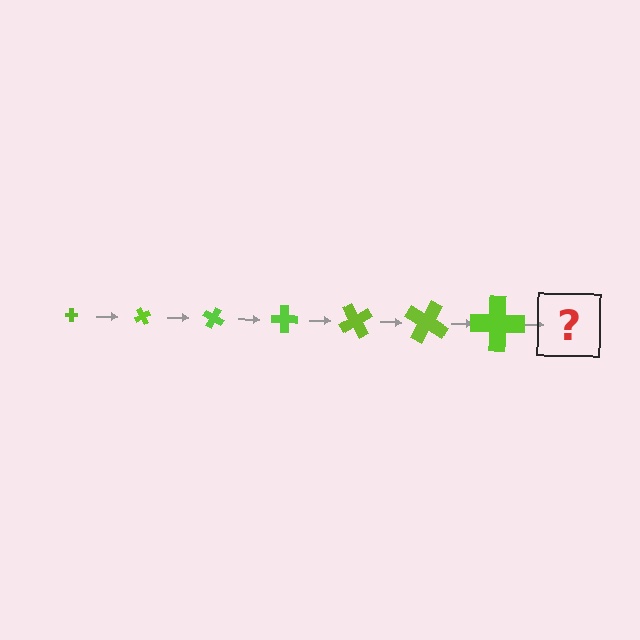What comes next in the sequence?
The next element should be a cross, larger than the previous one and rotated 420 degrees from the start.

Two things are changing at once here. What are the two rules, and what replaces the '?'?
The two rules are that the cross grows larger each step and it rotates 60 degrees each step. The '?' should be a cross, larger than the previous one and rotated 420 degrees from the start.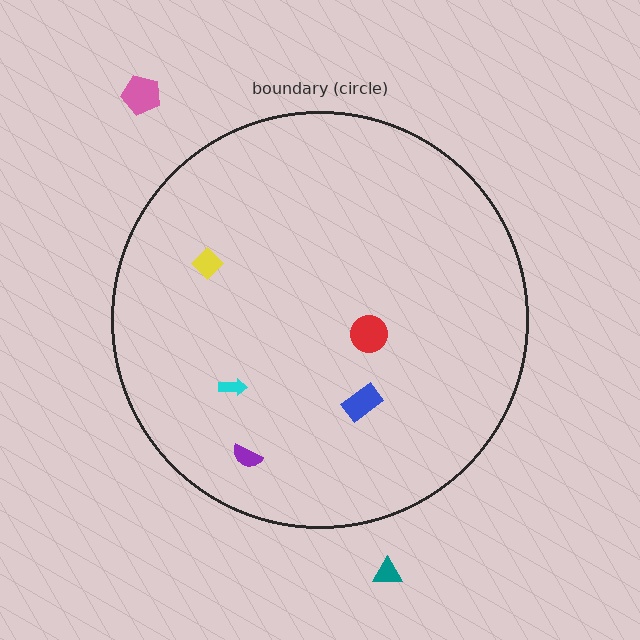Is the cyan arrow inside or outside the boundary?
Inside.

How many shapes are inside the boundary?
5 inside, 2 outside.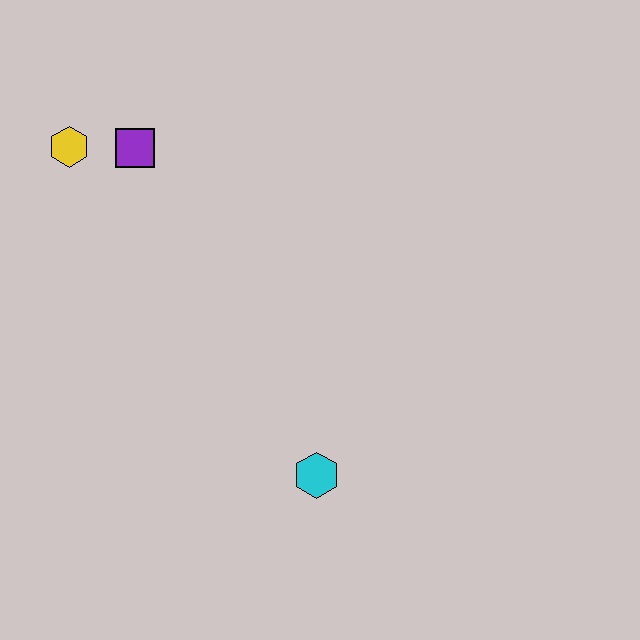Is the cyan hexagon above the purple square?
No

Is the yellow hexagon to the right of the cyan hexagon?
No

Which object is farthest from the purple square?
The cyan hexagon is farthest from the purple square.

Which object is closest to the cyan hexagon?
The purple square is closest to the cyan hexagon.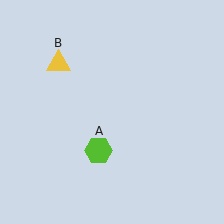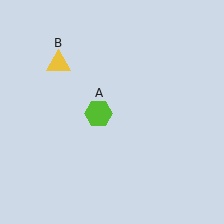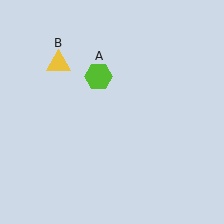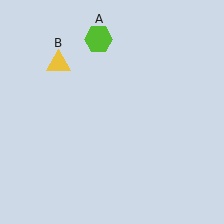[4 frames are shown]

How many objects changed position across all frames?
1 object changed position: lime hexagon (object A).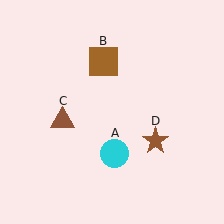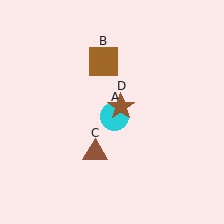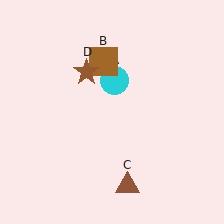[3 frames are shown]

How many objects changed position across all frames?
3 objects changed position: cyan circle (object A), brown triangle (object C), brown star (object D).